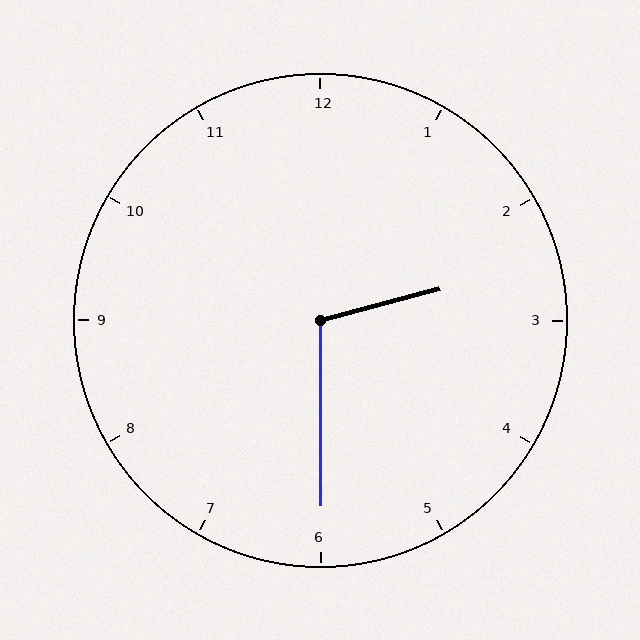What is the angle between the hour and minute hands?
Approximately 105 degrees.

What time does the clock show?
2:30.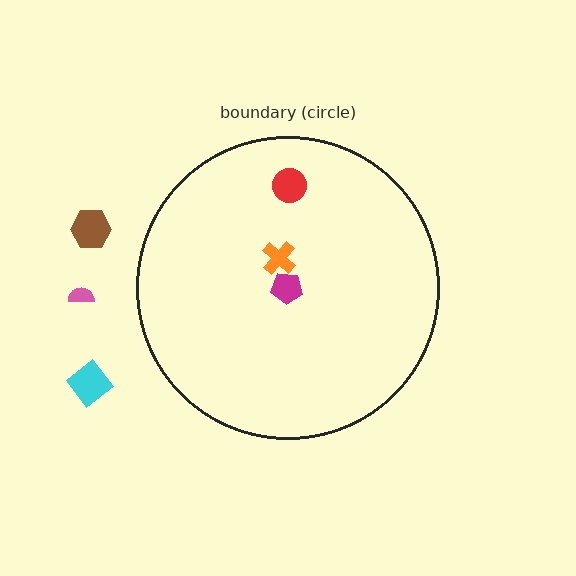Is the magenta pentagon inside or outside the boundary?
Inside.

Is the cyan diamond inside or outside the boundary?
Outside.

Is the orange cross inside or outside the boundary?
Inside.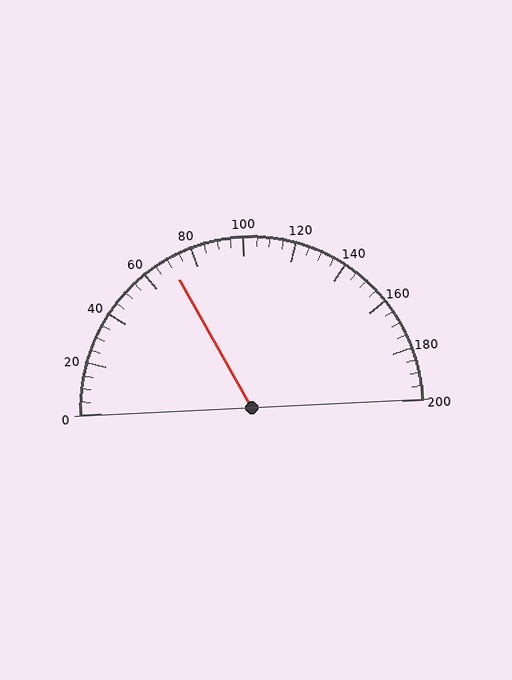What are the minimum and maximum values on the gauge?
The gauge ranges from 0 to 200.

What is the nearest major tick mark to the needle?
The nearest major tick mark is 80.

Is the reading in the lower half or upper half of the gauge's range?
The reading is in the lower half of the range (0 to 200).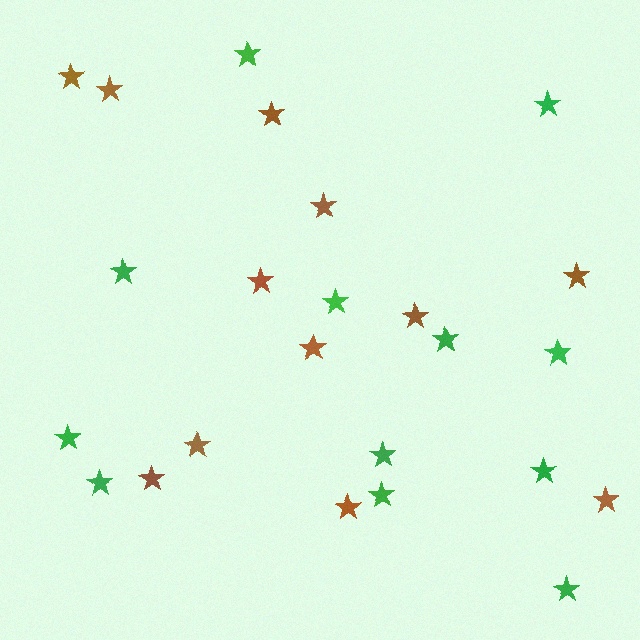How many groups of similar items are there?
There are 2 groups: one group of brown stars (12) and one group of green stars (12).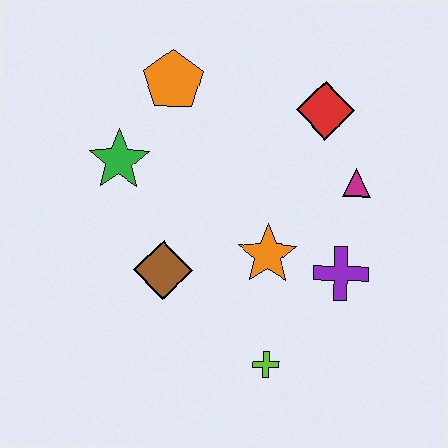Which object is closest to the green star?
The orange pentagon is closest to the green star.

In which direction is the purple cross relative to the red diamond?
The purple cross is below the red diamond.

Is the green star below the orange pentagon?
Yes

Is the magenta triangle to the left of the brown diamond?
No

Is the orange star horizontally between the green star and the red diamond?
Yes